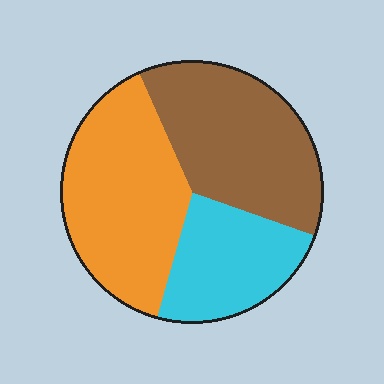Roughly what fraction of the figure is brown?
Brown takes up about three eighths (3/8) of the figure.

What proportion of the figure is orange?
Orange covers 39% of the figure.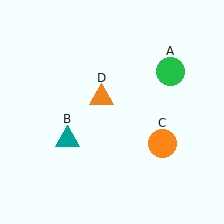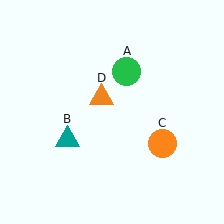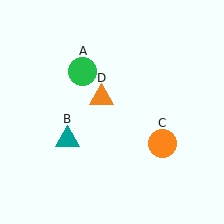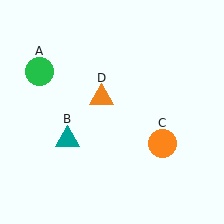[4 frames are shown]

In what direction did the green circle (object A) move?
The green circle (object A) moved left.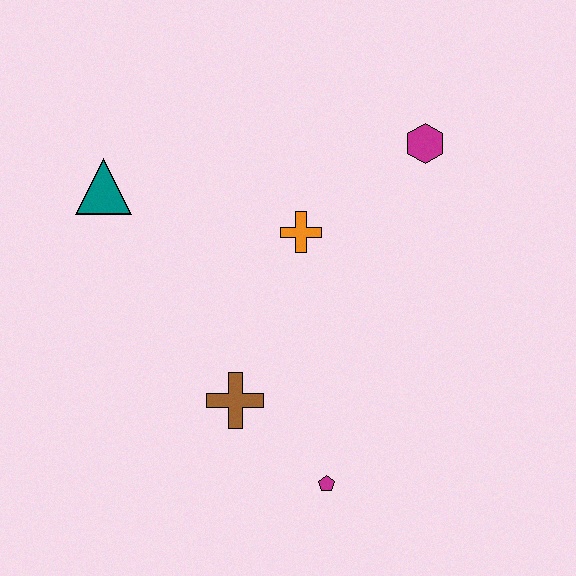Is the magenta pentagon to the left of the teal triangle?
No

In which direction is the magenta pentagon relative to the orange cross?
The magenta pentagon is below the orange cross.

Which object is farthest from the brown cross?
The magenta hexagon is farthest from the brown cross.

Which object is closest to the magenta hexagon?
The orange cross is closest to the magenta hexagon.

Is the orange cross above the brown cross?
Yes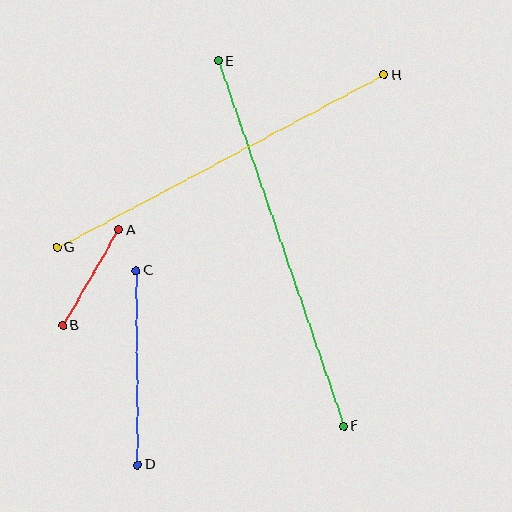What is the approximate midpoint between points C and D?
The midpoint is at approximately (137, 368) pixels.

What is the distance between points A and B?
The distance is approximately 110 pixels.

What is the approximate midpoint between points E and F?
The midpoint is at approximately (281, 243) pixels.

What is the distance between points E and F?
The distance is approximately 386 pixels.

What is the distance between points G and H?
The distance is approximately 370 pixels.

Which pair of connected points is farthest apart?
Points E and F are farthest apart.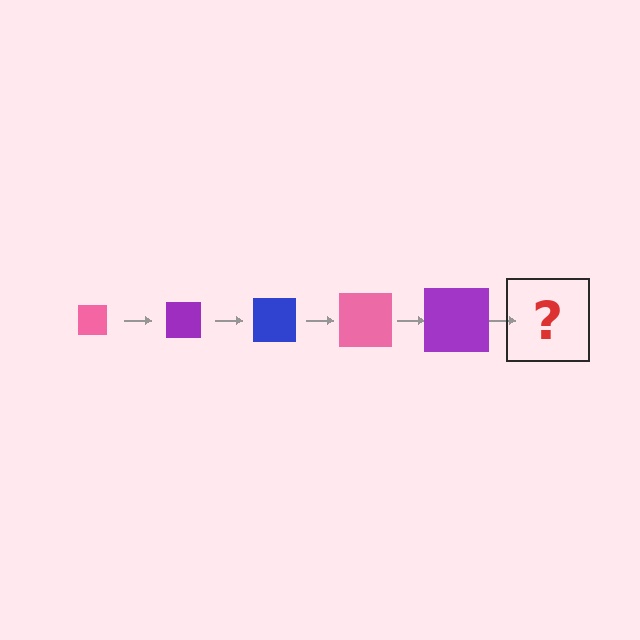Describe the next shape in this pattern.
It should be a blue square, larger than the previous one.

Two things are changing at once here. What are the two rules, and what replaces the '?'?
The two rules are that the square grows larger each step and the color cycles through pink, purple, and blue. The '?' should be a blue square, larger than the previous one.